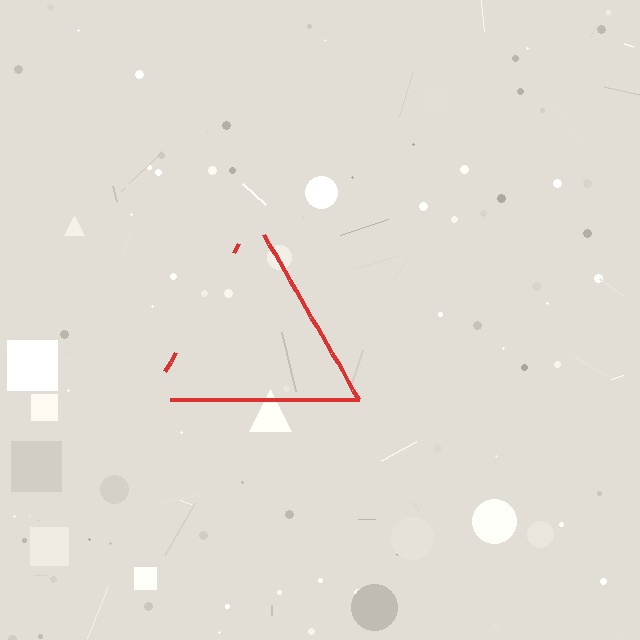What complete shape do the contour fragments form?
The contour fragments form a triangle.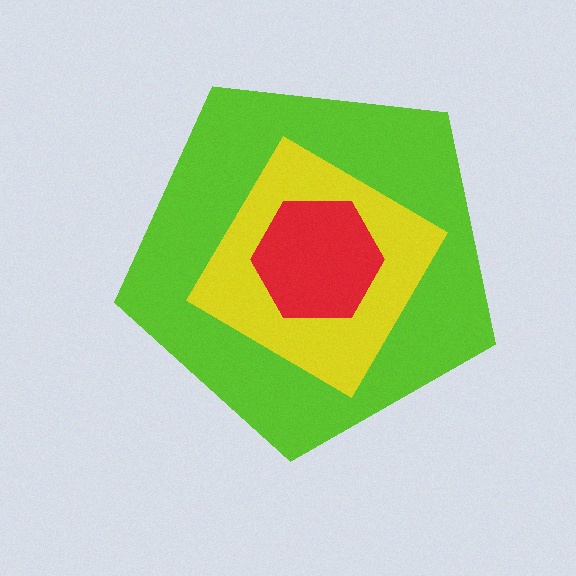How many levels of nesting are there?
3.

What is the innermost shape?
The red hexagon.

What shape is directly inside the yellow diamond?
The red hexagon.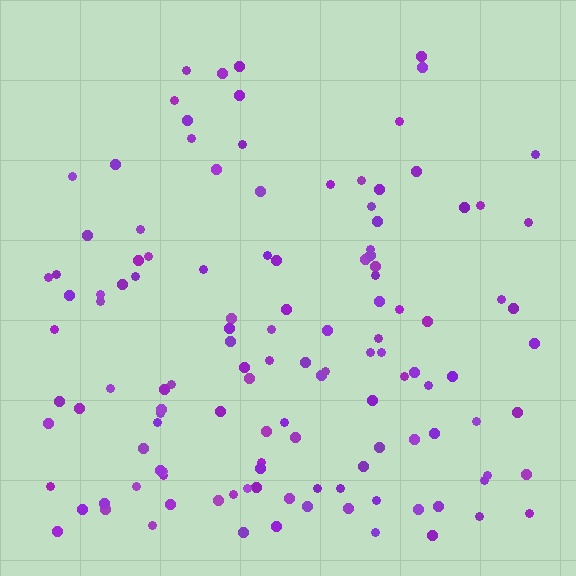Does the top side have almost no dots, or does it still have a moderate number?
Still a moderate number, just noticeably fewer than the bottom.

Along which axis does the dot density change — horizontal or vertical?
Vertical.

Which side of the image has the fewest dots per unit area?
The top.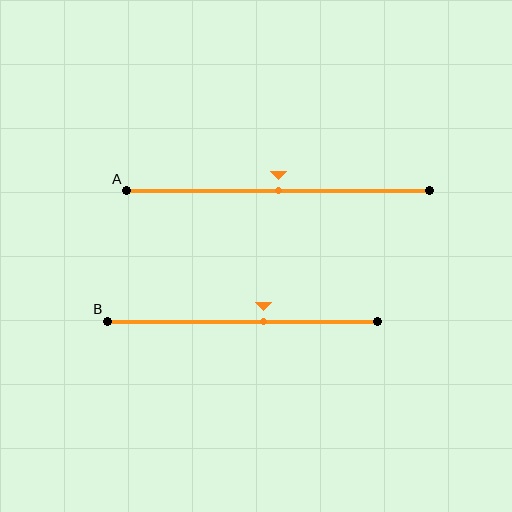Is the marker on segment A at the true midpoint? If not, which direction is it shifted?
Yes, the marker on segment A is at the true midpoint.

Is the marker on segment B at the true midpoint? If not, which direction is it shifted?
No, the marker on segment B is shifted to the right by about 8% of the segment length.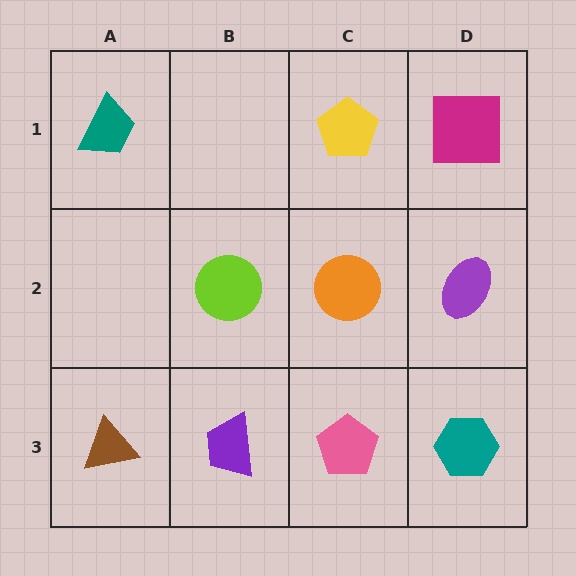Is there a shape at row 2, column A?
No, that cell is empty.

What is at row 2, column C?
An orange circle.